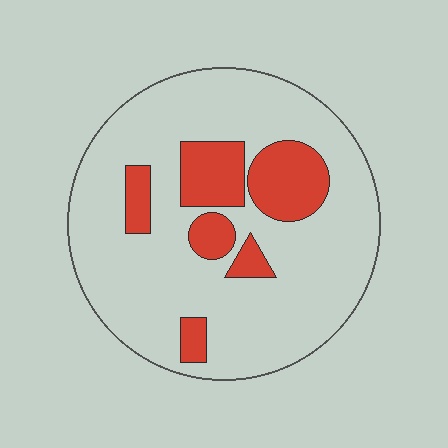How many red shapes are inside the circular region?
6.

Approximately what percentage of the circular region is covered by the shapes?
Approximately 20%.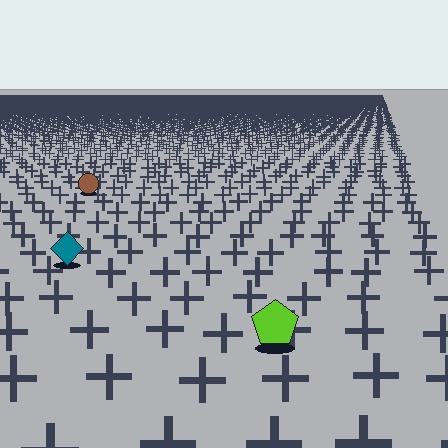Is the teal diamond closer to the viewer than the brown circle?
Yes. The teal diamond is closer — you can tell from the texture gradient: the ground texture is coarser near it.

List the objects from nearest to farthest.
From nearest to farthest: the lime pentagon, the teal diamond, the brown circle.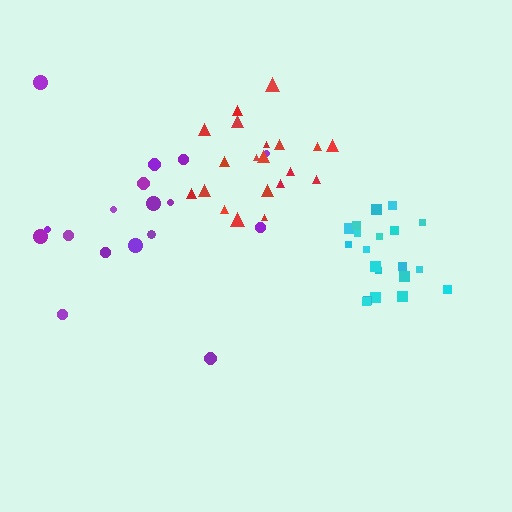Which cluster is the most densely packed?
Cyan.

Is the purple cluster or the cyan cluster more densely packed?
Cyan.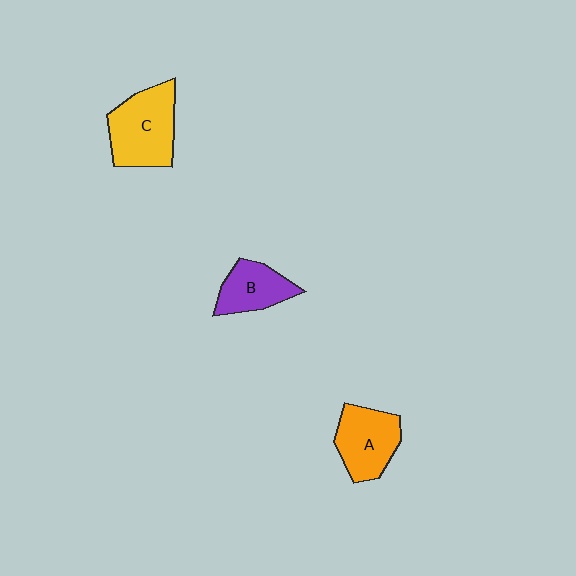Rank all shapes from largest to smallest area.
From largest to smallest: C (yellow), A (orange), B (purple).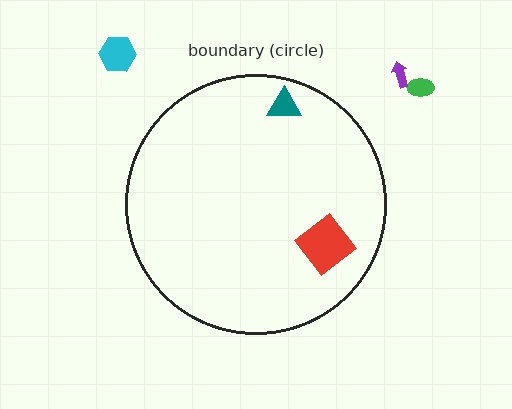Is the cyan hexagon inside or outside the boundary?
Outside.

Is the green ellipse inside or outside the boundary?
Outside.